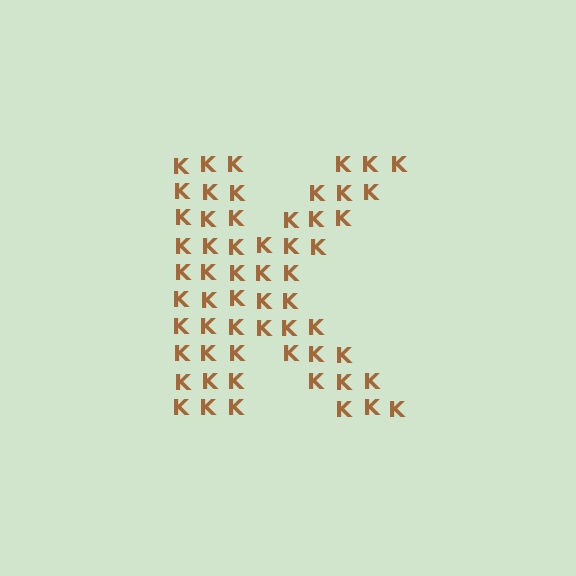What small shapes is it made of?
It is made of small letter K's.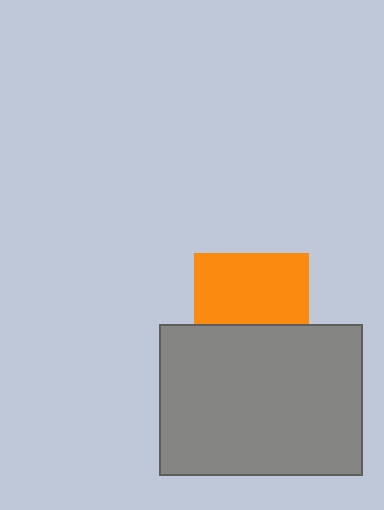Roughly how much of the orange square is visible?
About half of it is visible (roughly 60%).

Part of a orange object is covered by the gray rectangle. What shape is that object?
It is a square.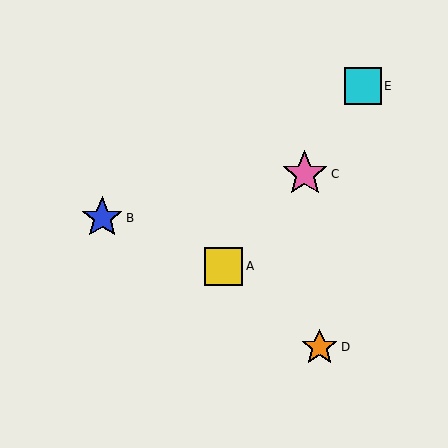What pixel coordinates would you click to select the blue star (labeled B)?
Click at (102, 218) to select the blue star B.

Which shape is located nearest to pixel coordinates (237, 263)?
The yellow square (labeled A) at (223, 266) is nearest to that location.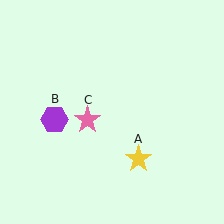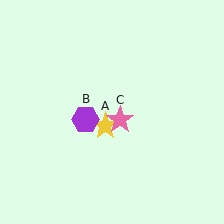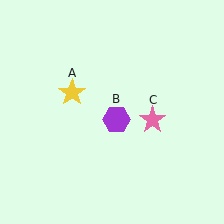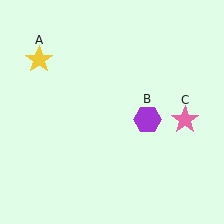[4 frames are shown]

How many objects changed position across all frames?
3 objects changed position: yellow star (object A), purple hexagon (object B), pink star (object C).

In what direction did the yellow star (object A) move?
The yellow star (object A) moved up and to the left.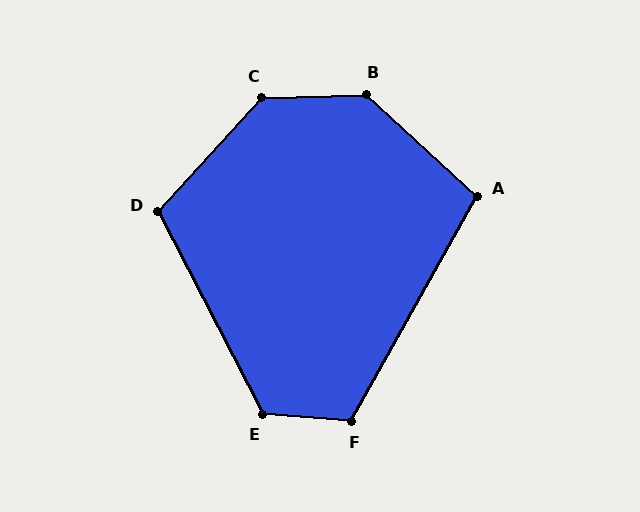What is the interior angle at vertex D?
Approximately 110 degrees (obtuse).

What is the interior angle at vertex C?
Approximately 135 degrees (obtuse).